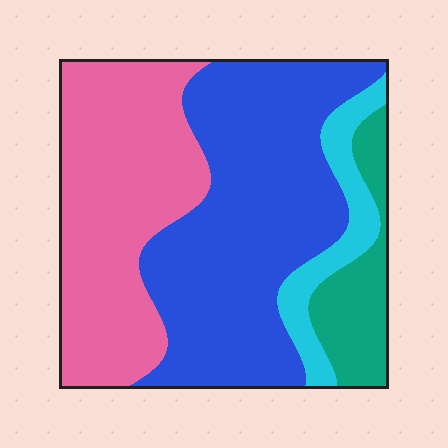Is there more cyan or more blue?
Blue.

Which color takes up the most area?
Blue, at roughly 45%.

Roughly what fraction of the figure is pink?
Pink covers roughly 35% of the figure.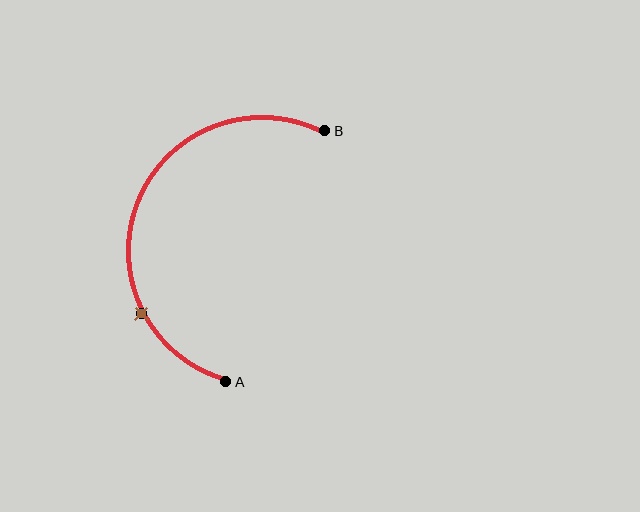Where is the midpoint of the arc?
The arc midpoint is the point on the curve farthest from the straight line joining A and B. It sits to the left of that line.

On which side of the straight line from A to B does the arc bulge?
The arc bulges to the left of the straight line connecting A and B.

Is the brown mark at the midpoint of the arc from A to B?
No. The brown mark lies on the arc but is closer to endpoint A. The arc midpoint would be at the point on the curve equidistant along the arc from both A and B.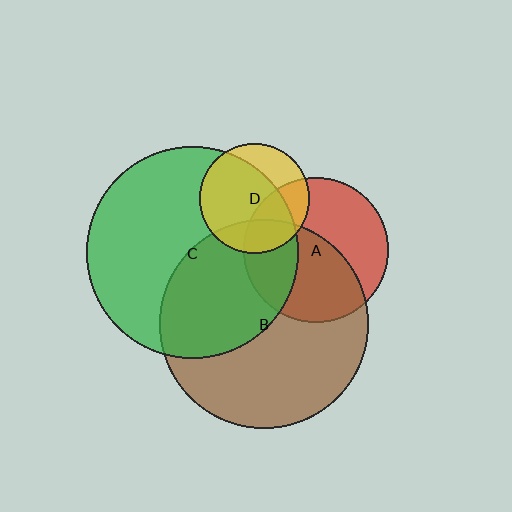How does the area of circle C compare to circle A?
Approximately 2.1 times.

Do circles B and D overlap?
Yes.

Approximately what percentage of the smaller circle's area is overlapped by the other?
Approximately 20%.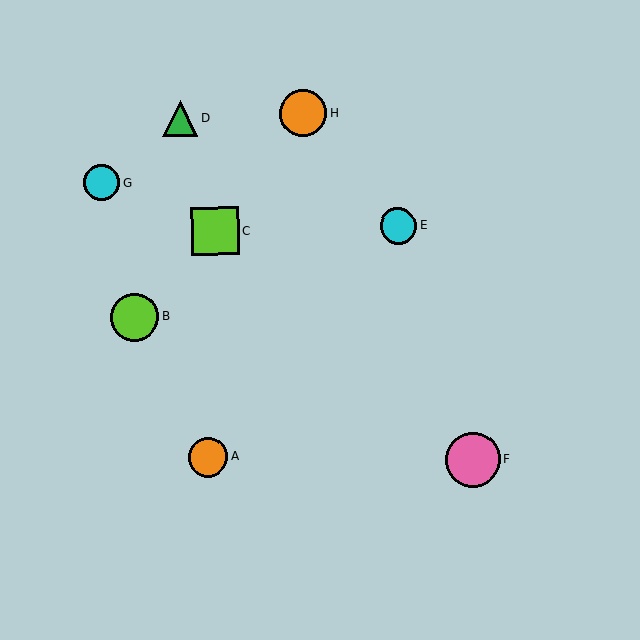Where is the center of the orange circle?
The center of the orange circle is at (303, 113).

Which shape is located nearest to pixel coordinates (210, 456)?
The orange circle (labeled A) at (208, 457) is nearest to that location.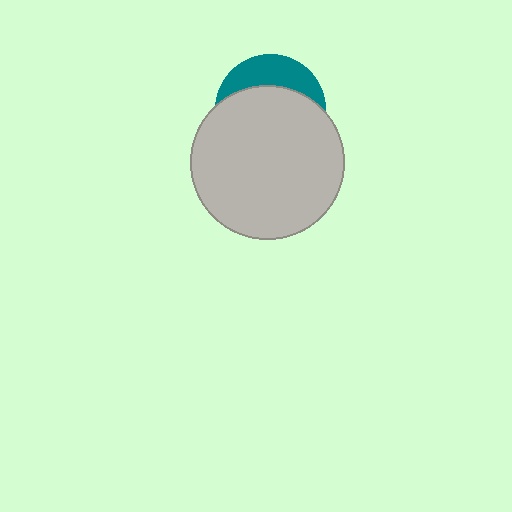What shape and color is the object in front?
The object in front is a light gray circle.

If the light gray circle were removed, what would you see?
You would see the complete teal circle.